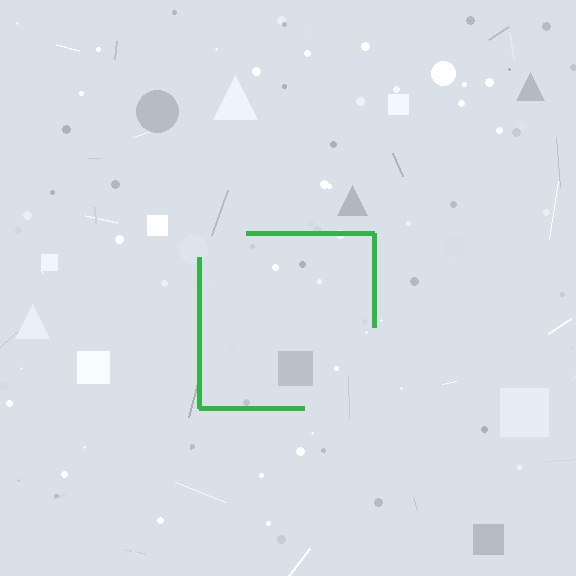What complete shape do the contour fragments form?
The contour fragments form a square.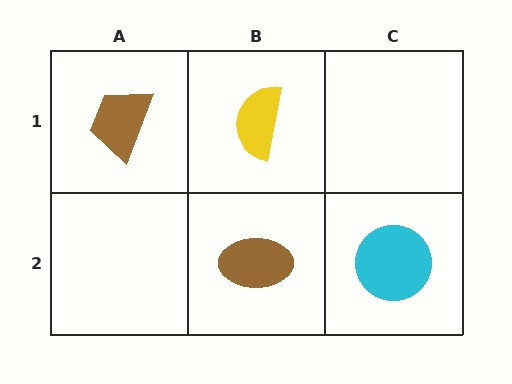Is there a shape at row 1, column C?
No, that cell is empty.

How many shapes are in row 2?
2 shapes.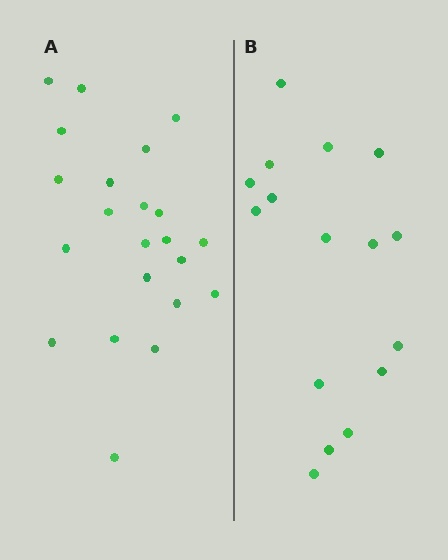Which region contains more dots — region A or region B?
Region A (the left region) has more dots.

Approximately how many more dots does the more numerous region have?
Region A has about 6 more dots than region B.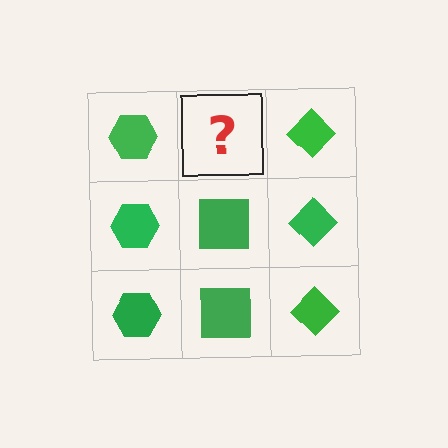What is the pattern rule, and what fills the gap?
The rule is that each column has a consistent shape. The gap should be filled with a green square.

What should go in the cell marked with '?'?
The missing cell should contain a green square.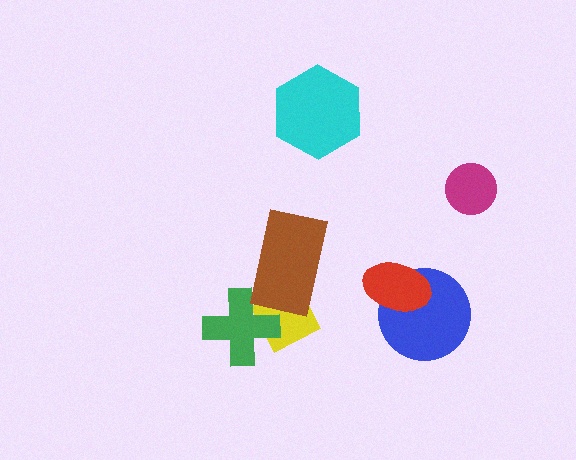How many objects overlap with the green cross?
1 object overlaps with the green cross.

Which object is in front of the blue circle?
The red ellipse is in front of the blue circle.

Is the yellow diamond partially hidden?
Yes, it is partially covered by another shape.